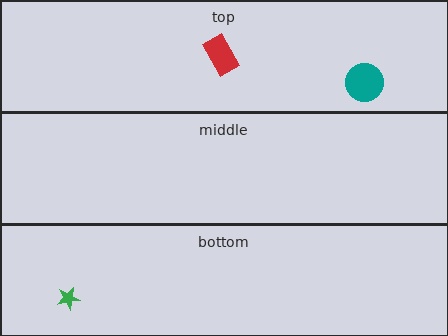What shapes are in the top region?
The red rectangle, the teal circle.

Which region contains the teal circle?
The top region.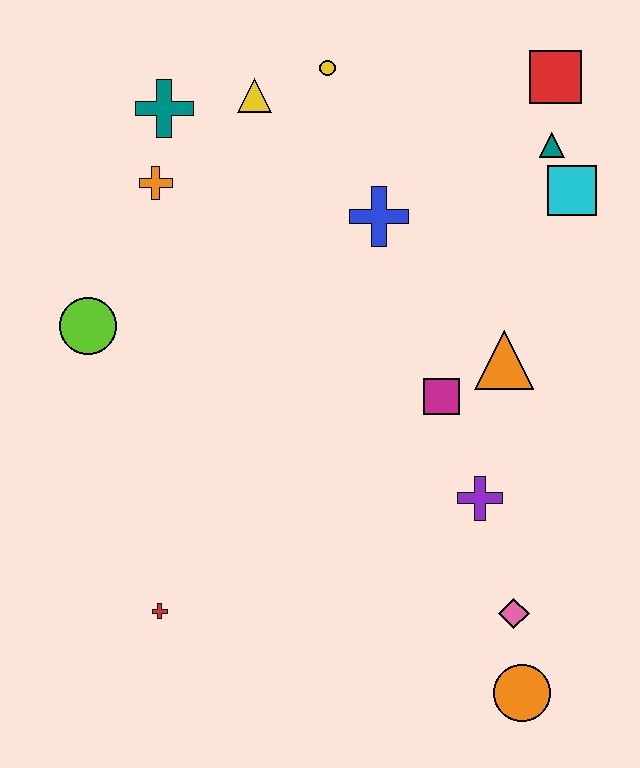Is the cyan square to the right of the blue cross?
Yes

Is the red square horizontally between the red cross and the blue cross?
No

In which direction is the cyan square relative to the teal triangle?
The cyan square is below the teal triangle.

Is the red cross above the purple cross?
No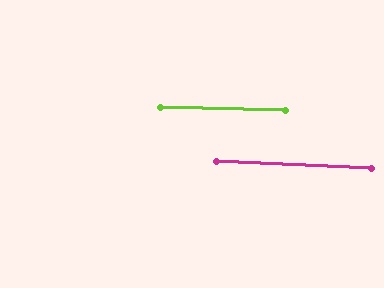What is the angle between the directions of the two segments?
Approximately 2 degrees.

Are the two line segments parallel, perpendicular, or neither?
Parallel — their directions differ by only 1.7°.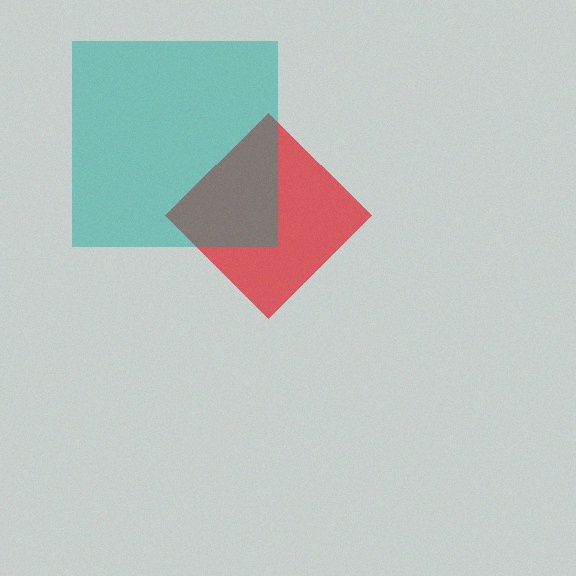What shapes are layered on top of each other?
The layered shapes are: a red diamond, a teal square.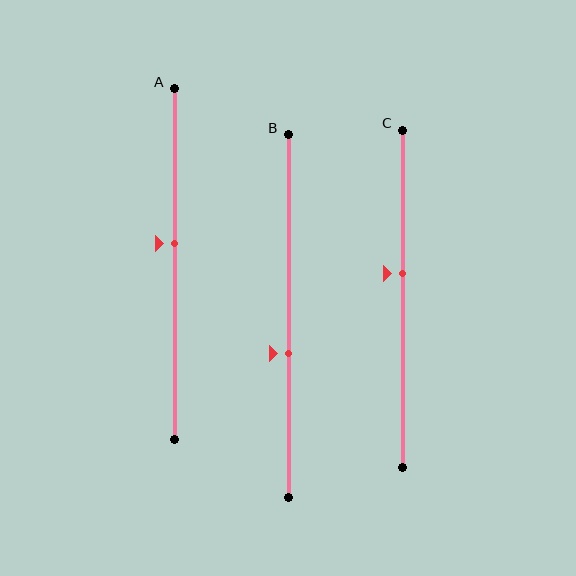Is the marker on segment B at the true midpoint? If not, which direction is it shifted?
No, the marker on segment B is shifted downward by about 10% of the segment length.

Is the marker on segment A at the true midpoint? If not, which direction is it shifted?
No, the marker on segment A is shifted upward by about 6% of the segment length.